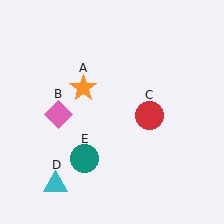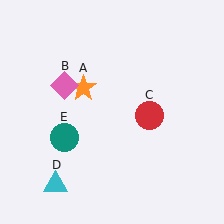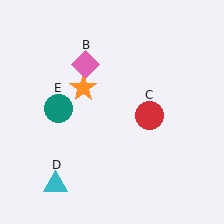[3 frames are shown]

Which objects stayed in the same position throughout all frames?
Orange star (object A) and red circle (object C) and cyan triangle (object D) remained stationary.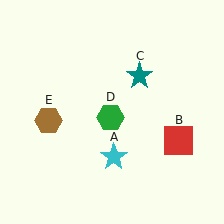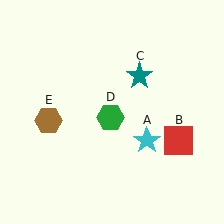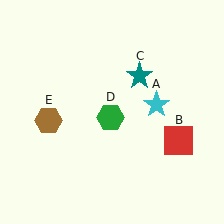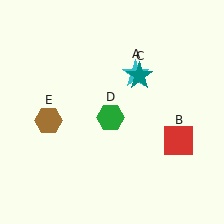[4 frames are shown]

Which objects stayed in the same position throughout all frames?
Red square (object B) and teal star (object C) and green hexagon (object D) and brown hexagon (object E) remained stationary.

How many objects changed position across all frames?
1 object changed position: cyan star (object A).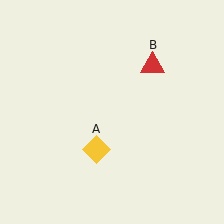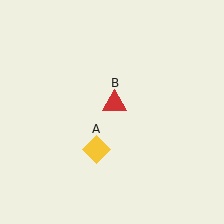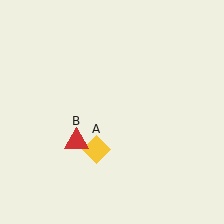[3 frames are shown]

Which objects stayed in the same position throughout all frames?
Yellow diamond (object A) remained stationary.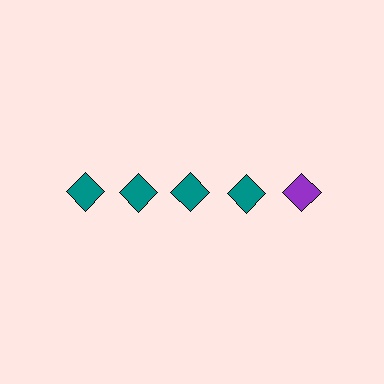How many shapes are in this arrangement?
There are 5 shapes arranged in a grid pattern.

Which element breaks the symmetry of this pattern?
The purple diamond in the top row, rightmost column breaks the symmetry. All other shapes are teal diamonds.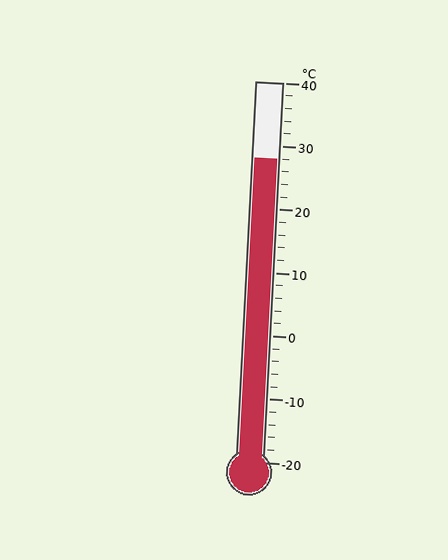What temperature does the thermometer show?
The thermometer shows approximately 28°C.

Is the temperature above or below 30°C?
The temperature is below 30°C.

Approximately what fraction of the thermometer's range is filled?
The thermometer is filled to approximately 80% of its range.